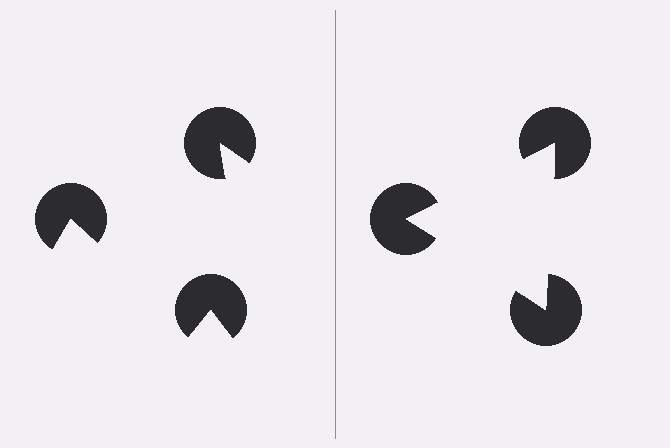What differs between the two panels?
The pac-man discs are positioned identically on both sides; only the wedge orientations differ. On the right they align to a triangle; on the left they are misaligned.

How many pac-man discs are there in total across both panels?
6 — 3 on each side.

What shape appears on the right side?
An illusory triangle.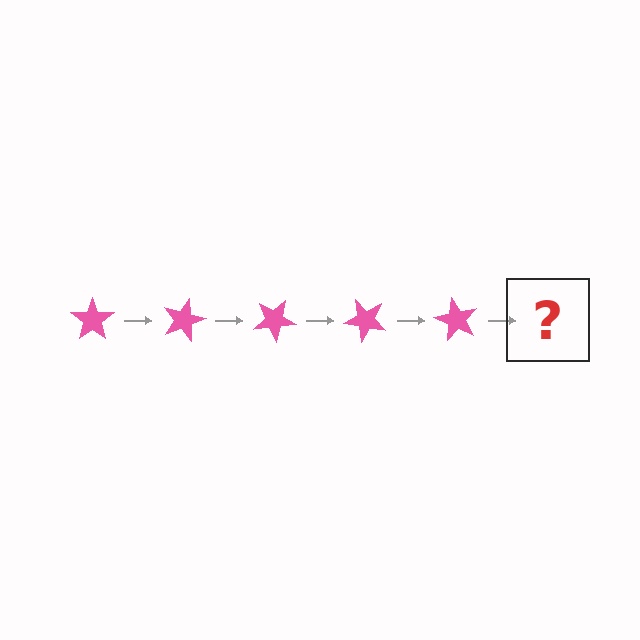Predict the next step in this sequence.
The next step is a pink star rotated 75 degrees.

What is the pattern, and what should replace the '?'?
The pattern is that the star rotates 15 degrees each step. The '?' should be a pink star rotated 75 degrees.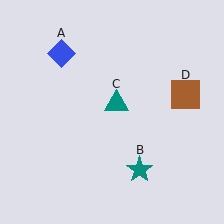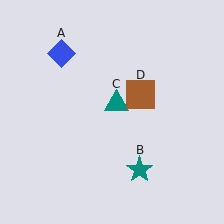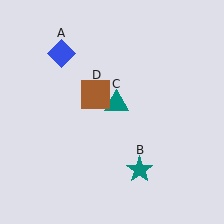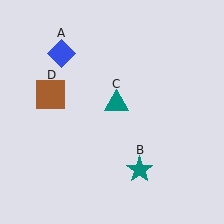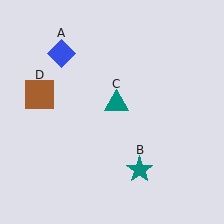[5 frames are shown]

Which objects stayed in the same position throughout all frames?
Blue diamond (object A) and teal star (object B) and teal triangle (object C) remained stationary.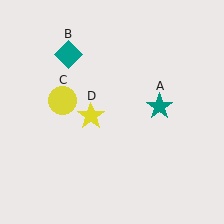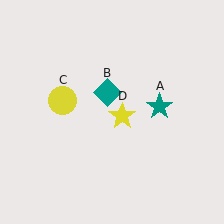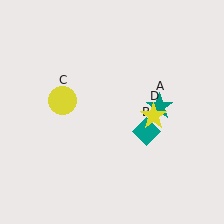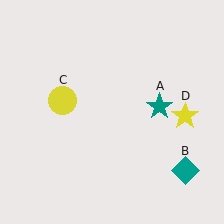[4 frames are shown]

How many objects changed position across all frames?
2 objects changed position: teal diamond (object B), yellow star (object D).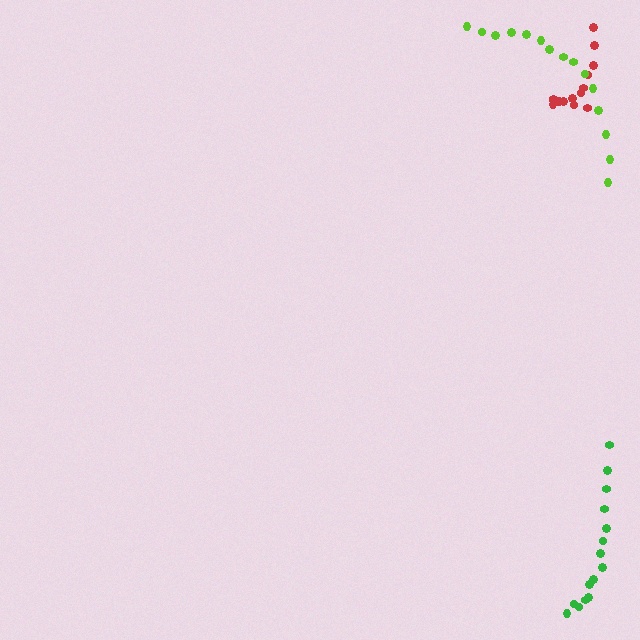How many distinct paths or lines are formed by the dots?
There are 3 distinct paths.